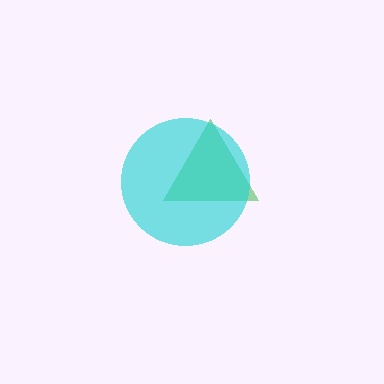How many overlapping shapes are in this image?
There are 2 overlapping shapes in the image.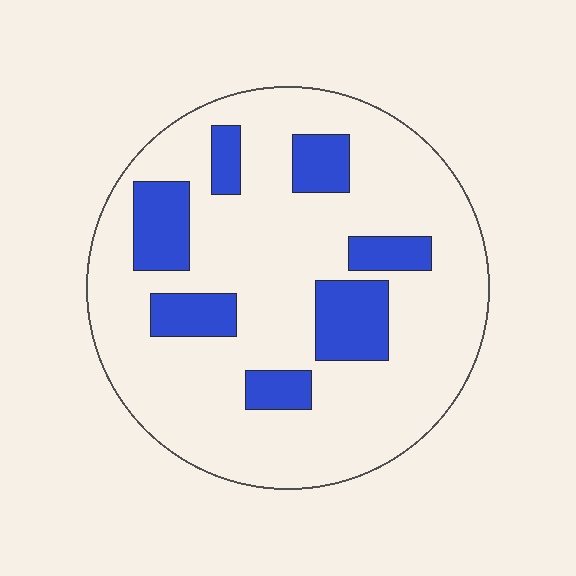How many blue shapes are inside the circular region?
7.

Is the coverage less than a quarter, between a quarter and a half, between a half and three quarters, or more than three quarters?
Less than a quarter.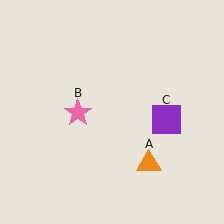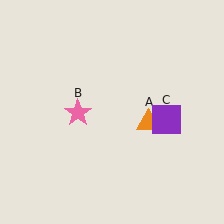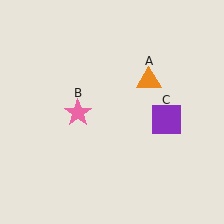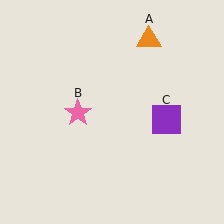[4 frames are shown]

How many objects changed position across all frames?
1 object changed position: orange triangle (object A).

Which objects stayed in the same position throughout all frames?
Pink star (object B) and purple square (object C) remained stationary.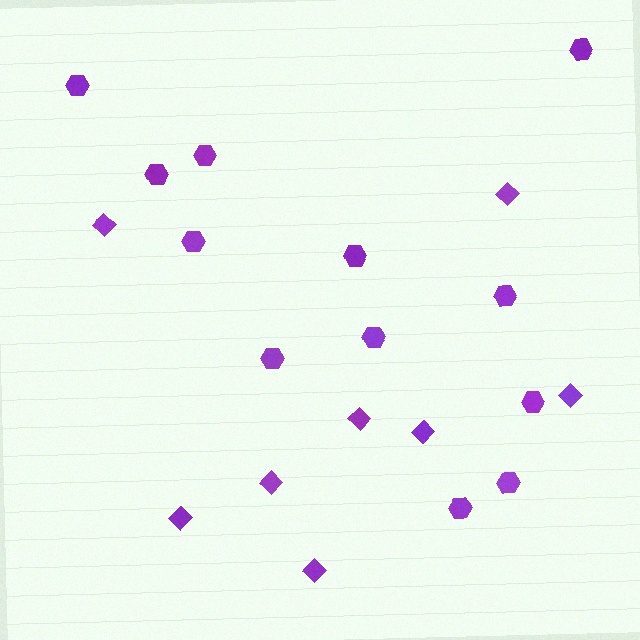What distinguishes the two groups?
There are 2 groups: one group of hexagons (12) and one group of diamonds (8).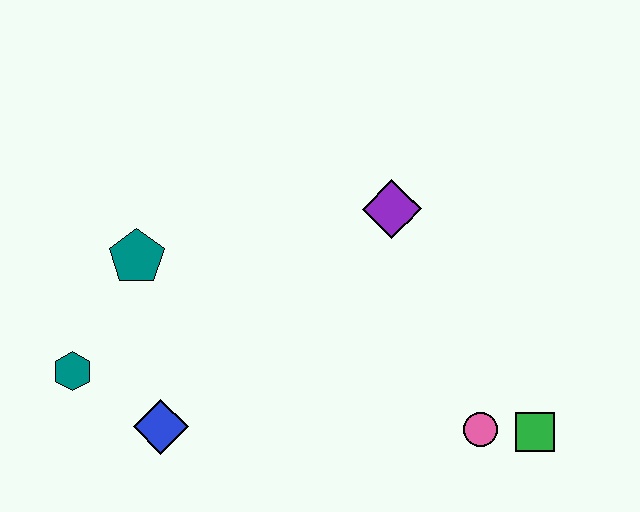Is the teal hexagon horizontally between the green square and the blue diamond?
No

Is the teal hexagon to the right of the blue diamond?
No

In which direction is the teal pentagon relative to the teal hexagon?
The teal pentagon is above the teal hexagon.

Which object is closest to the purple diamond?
The pink circle is closest to the purple diamond.